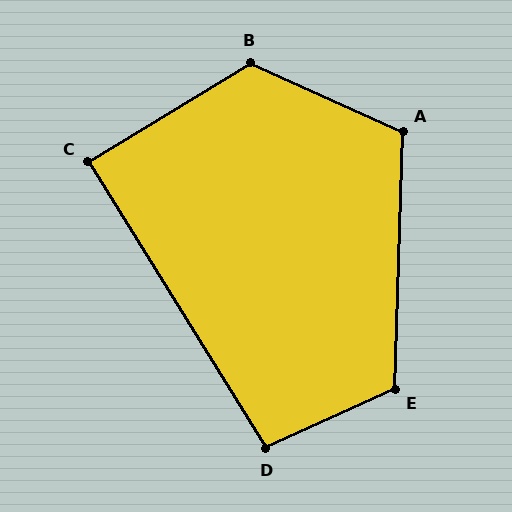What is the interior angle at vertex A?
Approximately 112 degrees (obtuse).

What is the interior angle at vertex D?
Approximately 97 degrees (obtuse).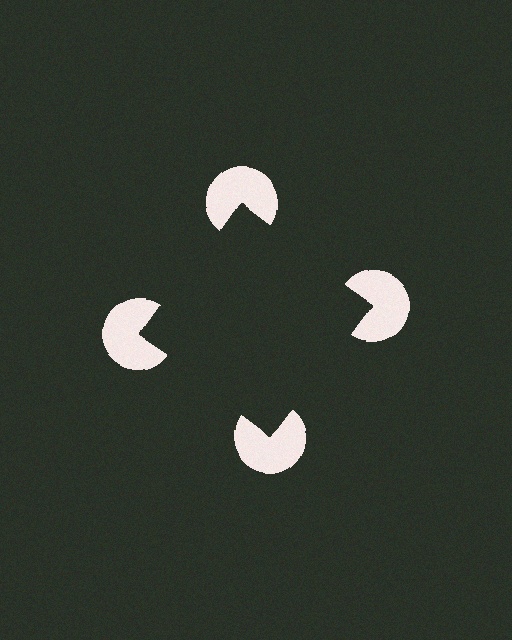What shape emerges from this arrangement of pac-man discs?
An illusory square — its edges are inferred from the aligned wedge cuts in the pac-man discs, not physically drawn.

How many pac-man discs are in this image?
There are 4 — one at each vertex of the illusory square.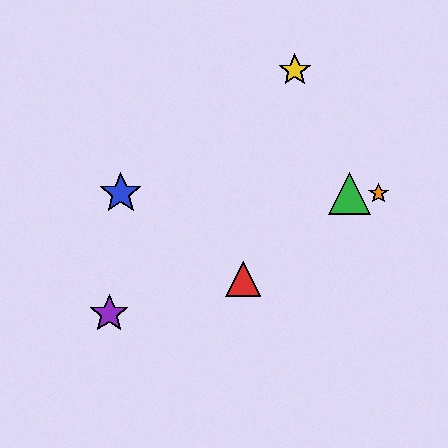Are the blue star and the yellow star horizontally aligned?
No, the blue star is at y≈193 and the yellow star is at y≈70.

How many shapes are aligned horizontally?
3 shapes (the blue star, the green triangle, the orange star) are aligned horizontally.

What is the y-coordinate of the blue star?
The blue star is at y≈193.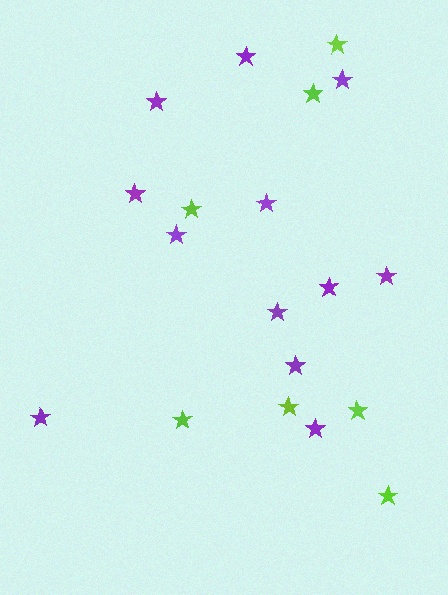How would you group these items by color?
There are 2 groups: one group of lime stars (7) and one group of purple stars (12).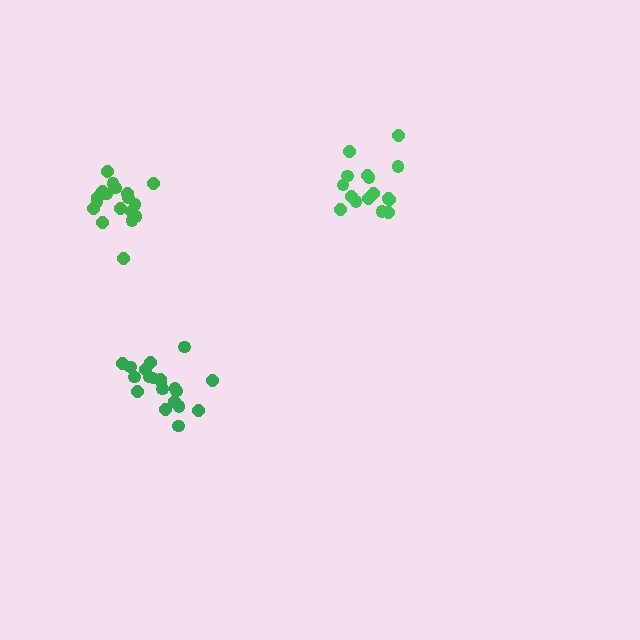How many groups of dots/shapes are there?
There are 3 groups.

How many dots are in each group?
Group 1: 20 dots, Group 2: 17 dots, Group 3: 18 dots (55 total).